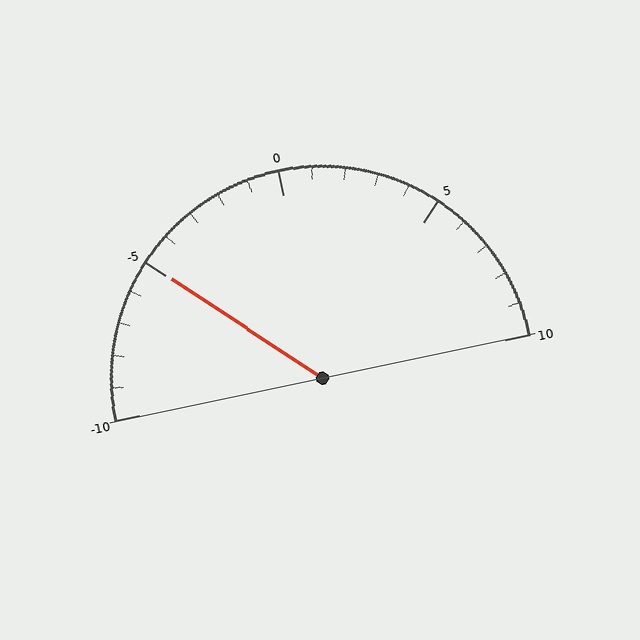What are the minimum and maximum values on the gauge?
The gauge ranges from -10 to 10.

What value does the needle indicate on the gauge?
The needle indicates approximately -5.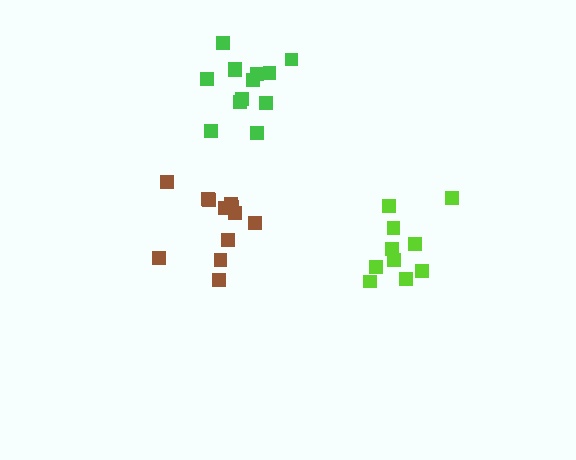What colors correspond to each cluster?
The clusters are colored: lime, brown, green.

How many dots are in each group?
Group 1: 10 dots, Group 2: 12 dots, Group 3: 13 dots (35 total).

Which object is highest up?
The green cluster is topmost.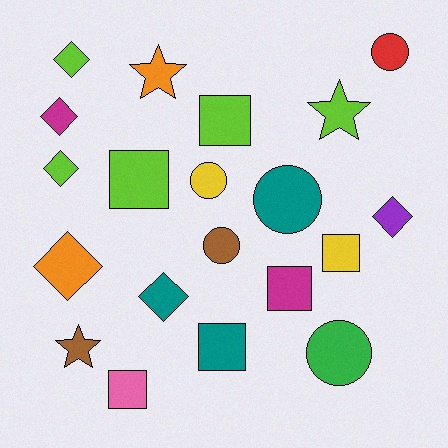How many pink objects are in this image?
There is 1 pink object.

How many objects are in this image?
There are 20 objects.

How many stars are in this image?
There are 3 stars.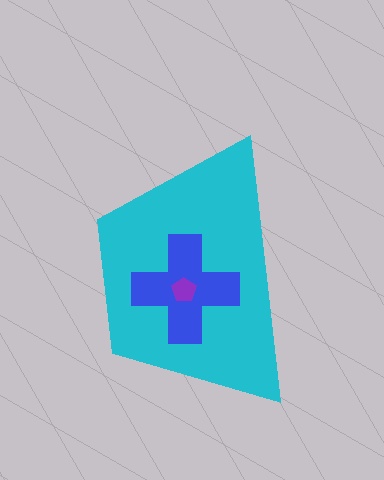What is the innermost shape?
The purple pentagon.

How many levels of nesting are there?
3.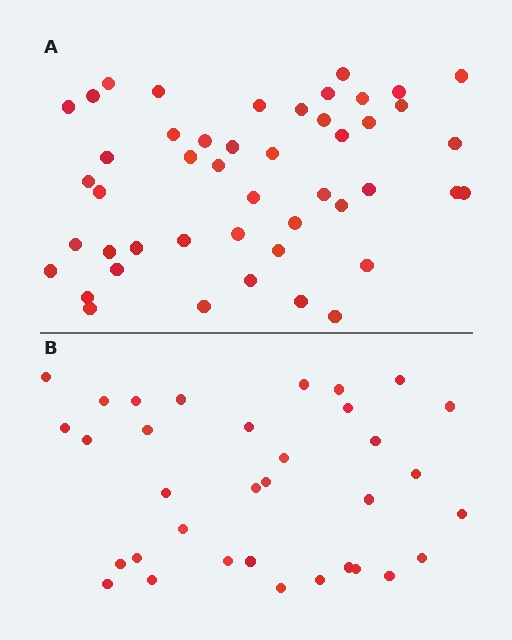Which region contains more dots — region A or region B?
Region A (the top region) has more dots.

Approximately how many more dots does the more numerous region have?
Region A has approximately 15 more dots than region B.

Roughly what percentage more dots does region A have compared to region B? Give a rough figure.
About 40% more.